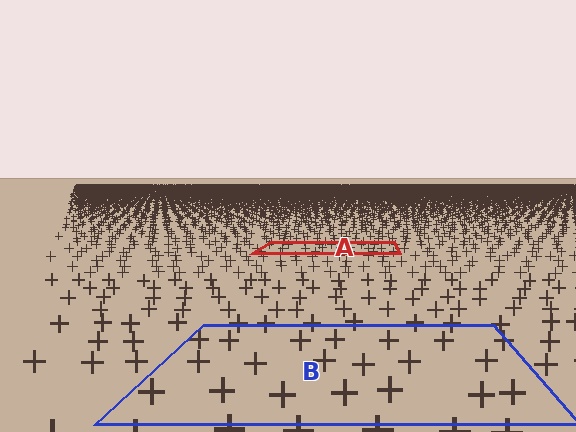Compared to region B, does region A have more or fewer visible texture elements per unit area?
Region A has more texture elements per unit area — they are packed more densely because it is farther away.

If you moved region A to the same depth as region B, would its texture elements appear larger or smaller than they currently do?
They would appear larger. At a closer depth, the same texture elements are projected at a bigger on-screen size.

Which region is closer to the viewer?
Region B is closer. The texture elements there are larger and more spread out.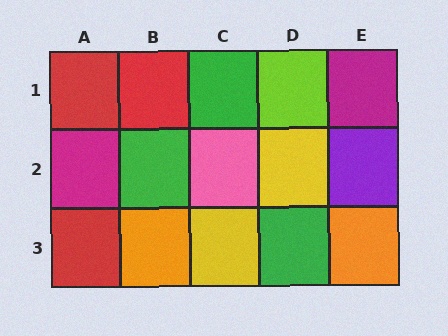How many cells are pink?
1 cell is pink.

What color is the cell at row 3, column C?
Yellow.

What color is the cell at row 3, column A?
Red.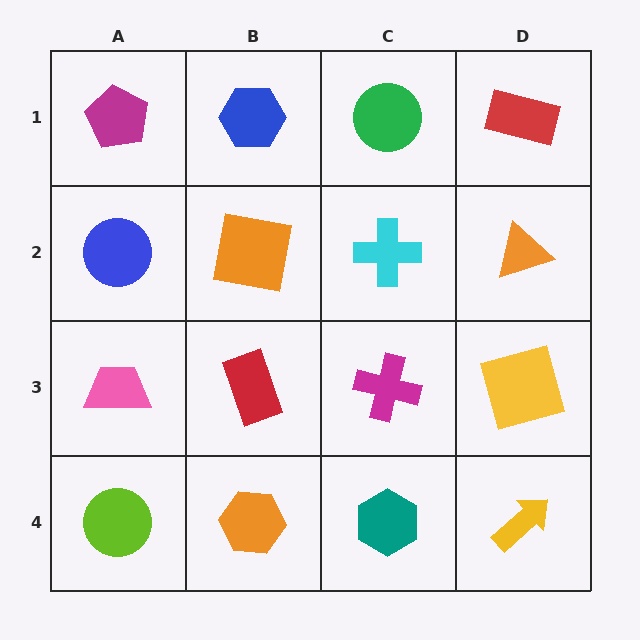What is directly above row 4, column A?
A pink trapezoid.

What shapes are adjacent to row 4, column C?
A magenta cross (row 3, column C), an orange hexagon (row 4, column B), a yellow arrow (row 4, column D).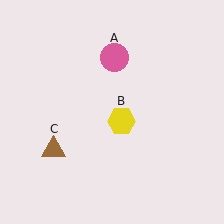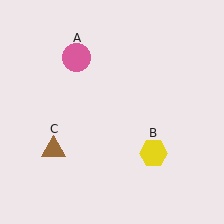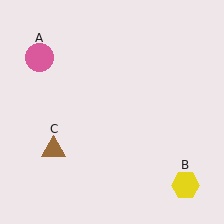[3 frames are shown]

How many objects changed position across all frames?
2 objects changed position: pink circle (object A), yellow hexagon (object B).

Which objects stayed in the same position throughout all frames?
Brown triangle (object C) remained stationary.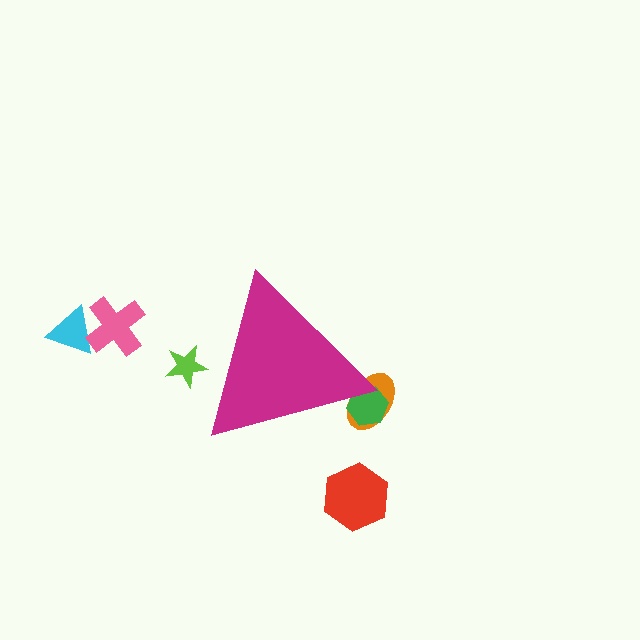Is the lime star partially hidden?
Yes, the lime star is partially hidden behind the magenta triangle.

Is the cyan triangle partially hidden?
No, the cyan triangle is fully visible.